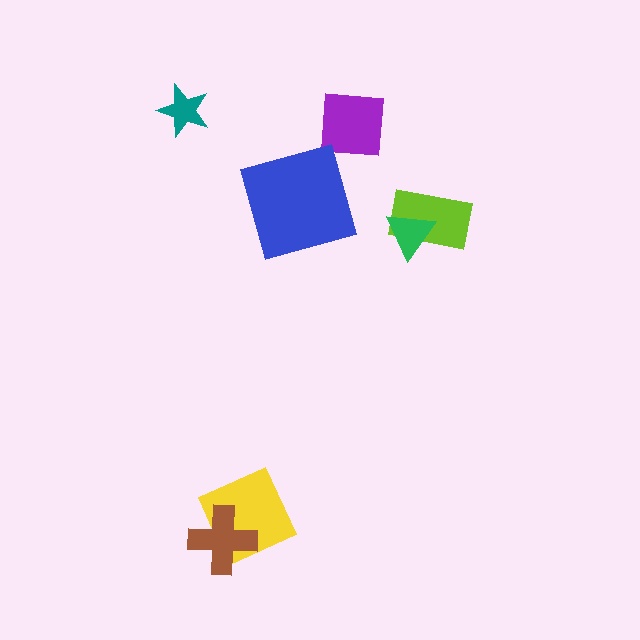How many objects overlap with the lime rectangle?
1 object overlaps with the lime rectangle.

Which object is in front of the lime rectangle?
The green triangle is in front of the lime rectangle.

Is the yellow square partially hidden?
Yes, it is partially covered by another shape.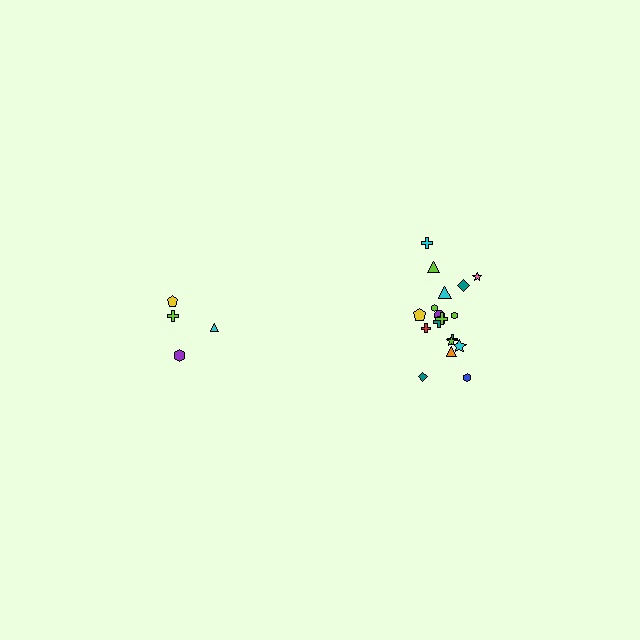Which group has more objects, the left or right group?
The right group.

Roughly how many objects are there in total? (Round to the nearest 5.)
Roughly 20 objects in total.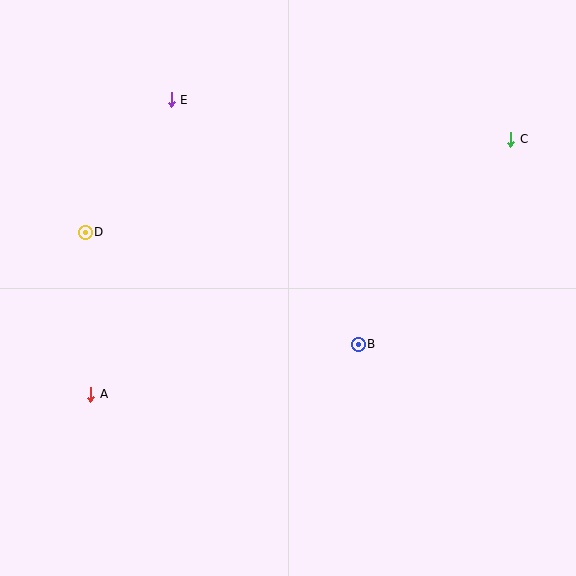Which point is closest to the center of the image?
Point B at (358, 344) is closest to the center.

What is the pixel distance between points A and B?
The distance between A and B is 272 pixels.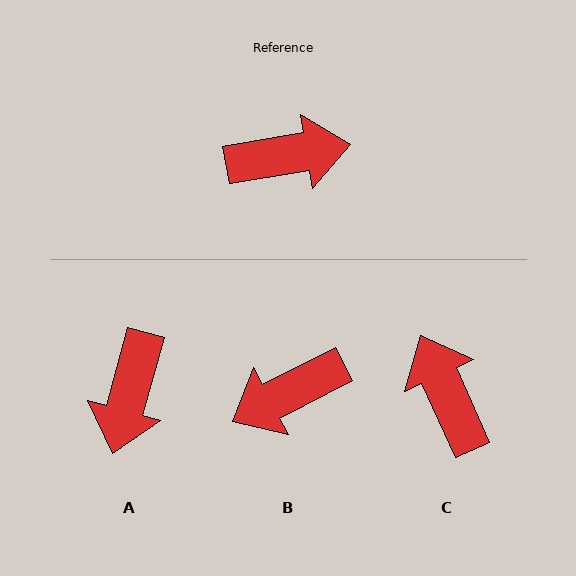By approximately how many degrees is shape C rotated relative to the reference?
Approximately 105 degrees counter-clockwise.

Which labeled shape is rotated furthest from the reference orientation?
B, about 162 degrees away.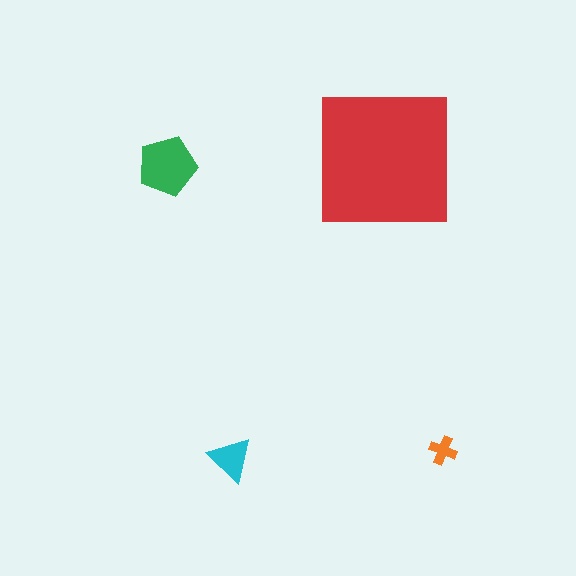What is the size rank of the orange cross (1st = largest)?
4th.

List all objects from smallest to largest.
The orange cross, the cyan triangle, the green pentagon, the red square.